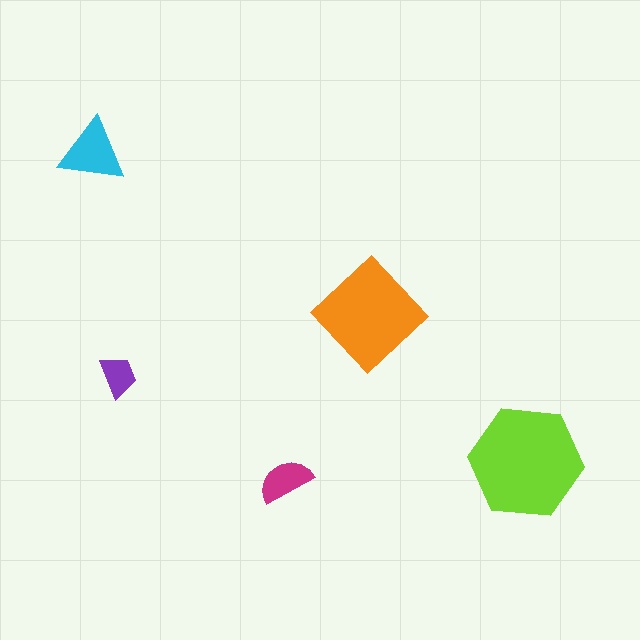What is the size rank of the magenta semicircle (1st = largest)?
4th.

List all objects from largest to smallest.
The lime hexagon, the orange diamond, the cyan triangle, the magenta semicircle, the purple trapezoid.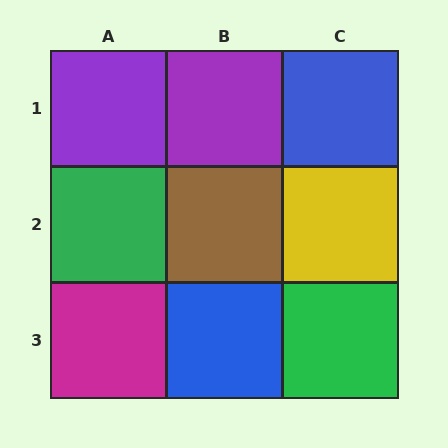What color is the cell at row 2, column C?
Yellow.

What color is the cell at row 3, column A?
Magenta.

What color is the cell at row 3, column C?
Green.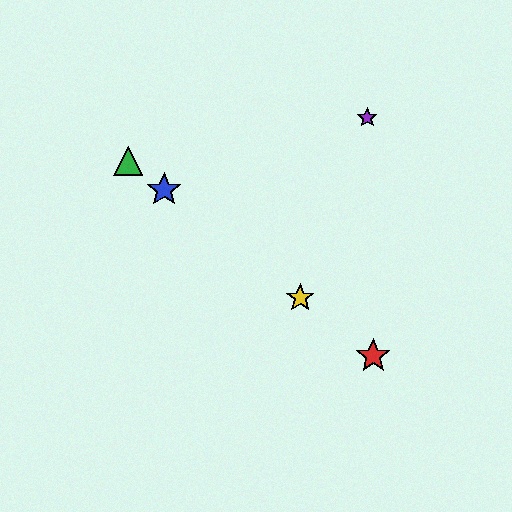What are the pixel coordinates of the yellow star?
The yellow star is at (300, 298).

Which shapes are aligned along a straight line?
The red star, the blue star, the green triangle, the yellow star are aligned along a straight line.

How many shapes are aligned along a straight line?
4 shapes (the red star, the blue star, the green triangle, the yellow star) are aligned along a straight line.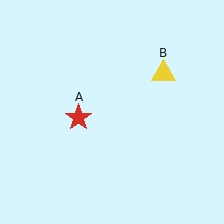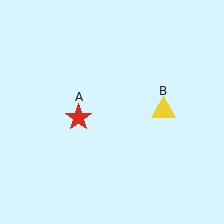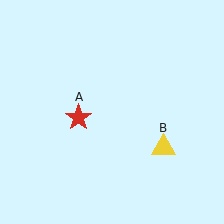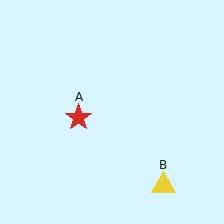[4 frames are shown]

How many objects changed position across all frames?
1 object changed position: yellow triangle (object B).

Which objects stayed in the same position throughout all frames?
Red star (object A) remained stationary.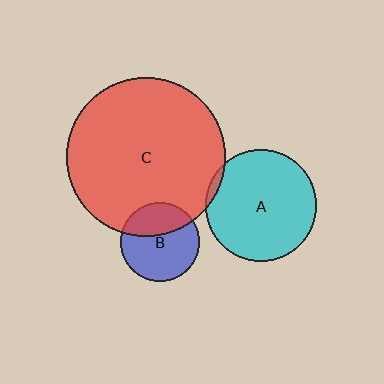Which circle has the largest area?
Circle C (red).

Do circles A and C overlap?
Yes.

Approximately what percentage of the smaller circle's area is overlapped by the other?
Approximately 5%.